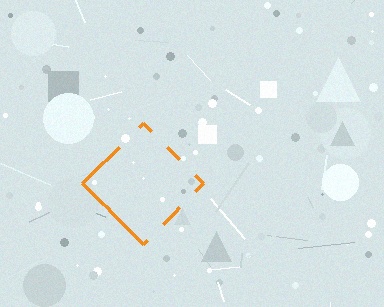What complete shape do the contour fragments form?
The contour fragments form a diamond.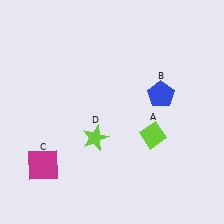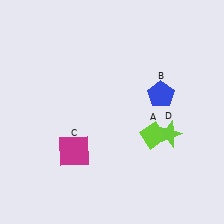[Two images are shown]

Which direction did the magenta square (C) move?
The magenta square (C) moved right.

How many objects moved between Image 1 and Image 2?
2 objects moved between the two images.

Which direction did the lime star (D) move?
The lime star (D) moved right.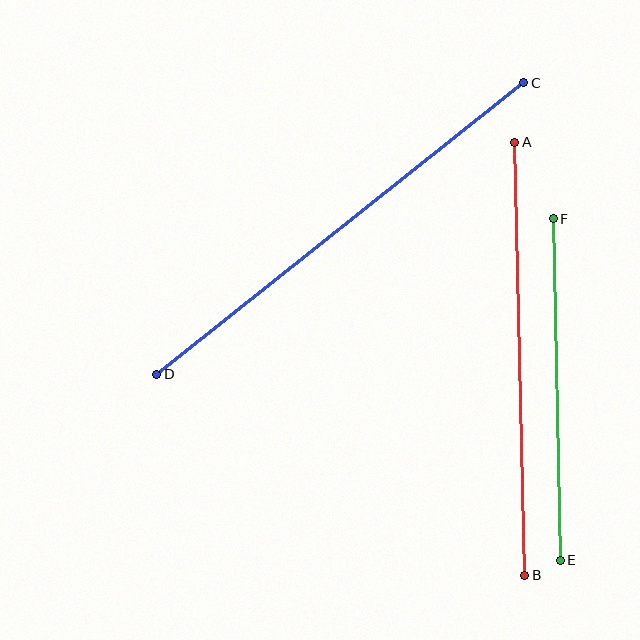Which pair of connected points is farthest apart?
Points C and D are farthest apart.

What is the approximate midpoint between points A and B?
The midpoint is at approximately (520, 359) pixels.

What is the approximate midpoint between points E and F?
The midpoint is at approximately (557, 389) pixels.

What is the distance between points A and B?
The distance is approximately 433 pixels.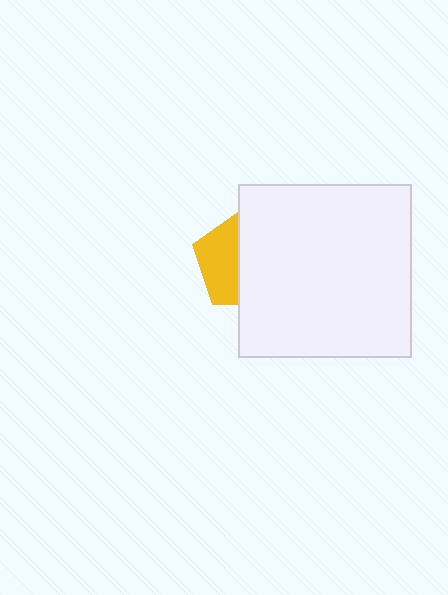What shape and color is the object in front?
The object in front is a white square.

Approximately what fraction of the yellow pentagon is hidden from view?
Roughly 59% of the yellow pentagon is hidden behind the white square.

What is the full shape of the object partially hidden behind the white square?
The partially hidden object is a yellow pentagon.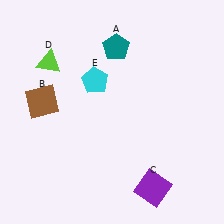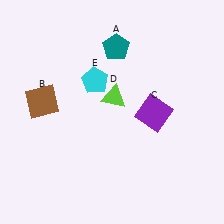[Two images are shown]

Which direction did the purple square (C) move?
The purple square (C) moved up.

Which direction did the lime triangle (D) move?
The lime triangle (D) moved right.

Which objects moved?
The objects that moved are: the purple square (C), the lime triangle (D).